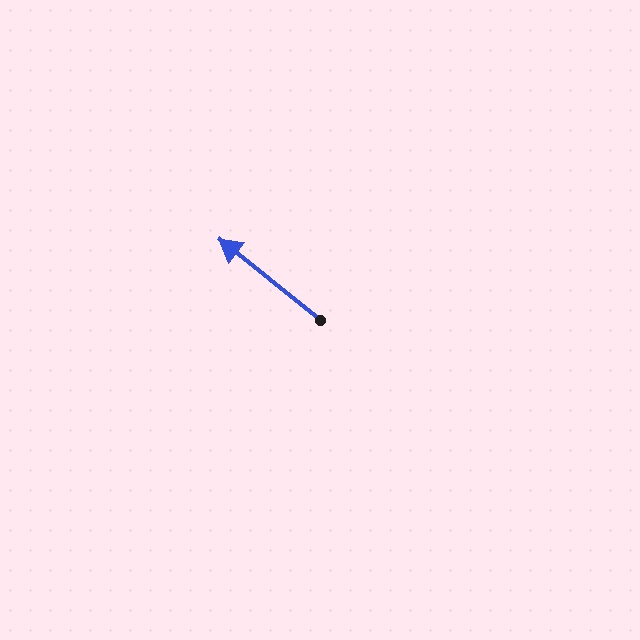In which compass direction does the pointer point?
Northwest.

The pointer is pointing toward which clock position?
Roughly 10 o'clock.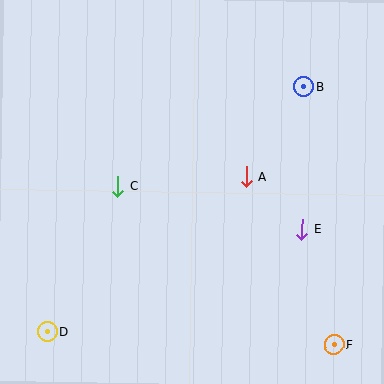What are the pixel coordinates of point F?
Point F is at (334, 344).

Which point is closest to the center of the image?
Point A at (247, 177) is closest to the center.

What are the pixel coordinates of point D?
Point D is at (47, 331).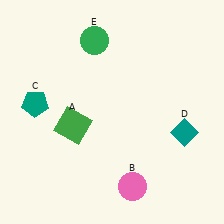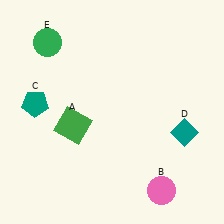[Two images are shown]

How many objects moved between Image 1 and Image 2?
2 objects moved between the two images.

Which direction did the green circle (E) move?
The green circle (E) moved left.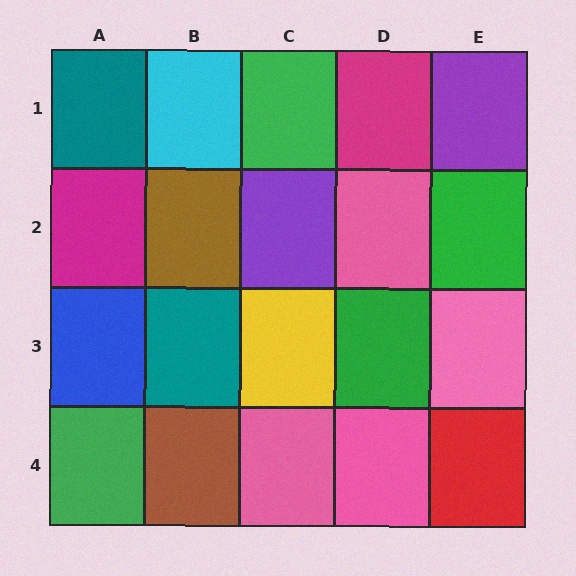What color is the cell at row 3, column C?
Yellow.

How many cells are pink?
4 cells are pink.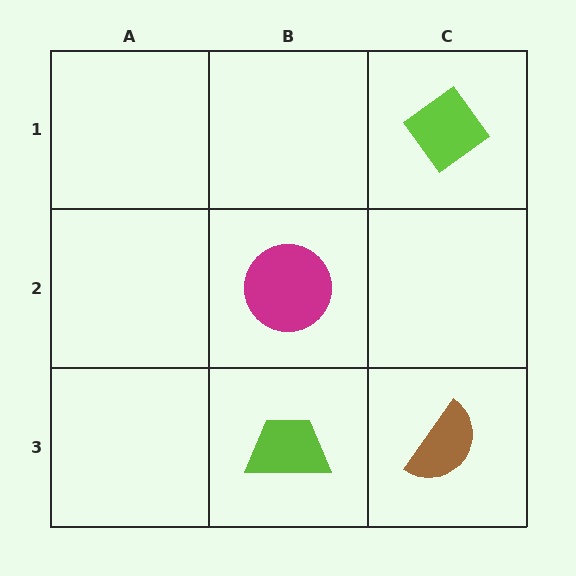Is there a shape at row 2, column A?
No, that cell is empty.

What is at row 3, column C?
A brown semicircle.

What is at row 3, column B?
A lime trapezoid.